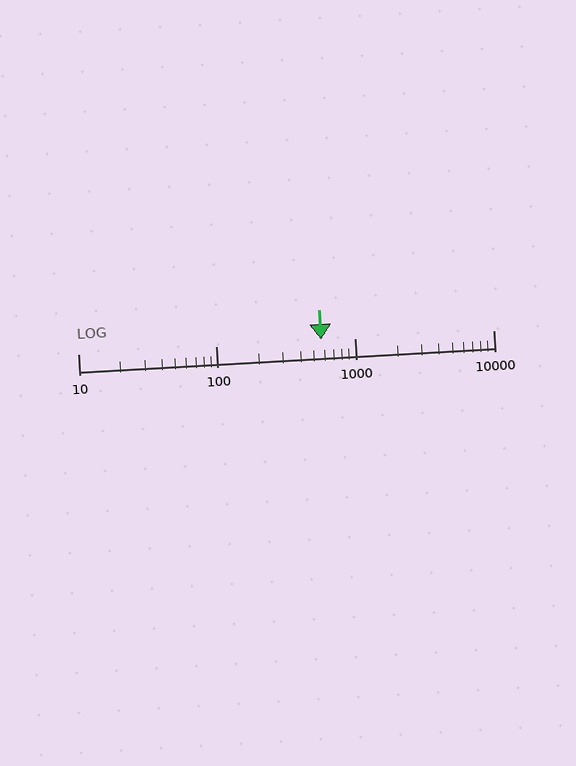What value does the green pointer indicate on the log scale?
The pointer indicates approximately 570.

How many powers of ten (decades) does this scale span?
The scale spans 3 decades, from 10 to 10000.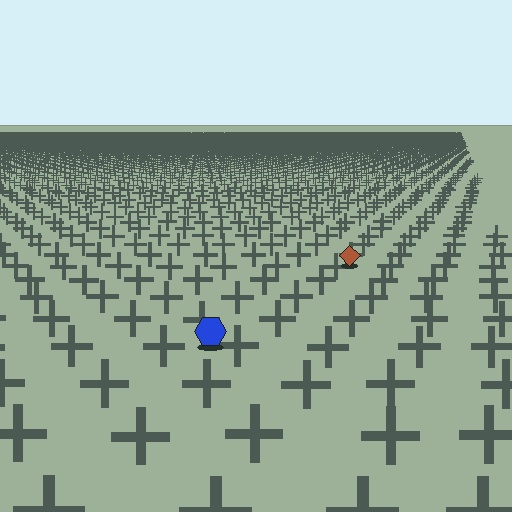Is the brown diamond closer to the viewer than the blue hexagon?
No. The blue hexagon is closer — you can tell from the texture gradient: the ground texture is coarser near it.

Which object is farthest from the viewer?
The brown diamond is farthest from the viewer. It appears smaller and the ground texture around it is denser.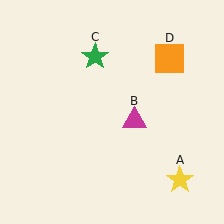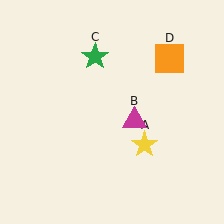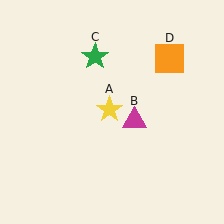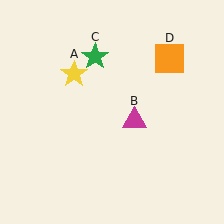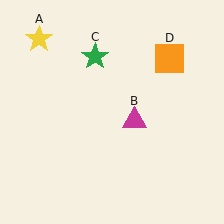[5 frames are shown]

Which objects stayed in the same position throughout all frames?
Magenta triangle (object B) and green star (object C) and orange square (object D) remained stationary.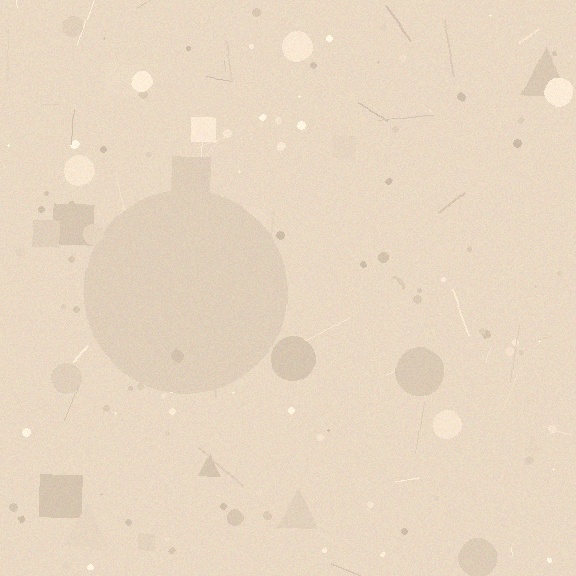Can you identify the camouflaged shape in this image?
The camouflaged shape is a circle.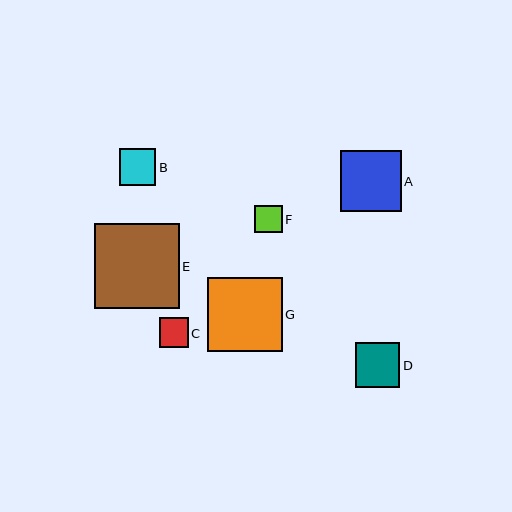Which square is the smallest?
Square F is the smallest with a size of approximately 28 pixels.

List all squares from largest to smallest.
From largest to smallest: E, G, A, D, B, C, F.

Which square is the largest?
Square E is the largest with a size of approximately 85 pixels.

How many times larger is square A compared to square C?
Square A is approximately 2.1 times the size of square C.